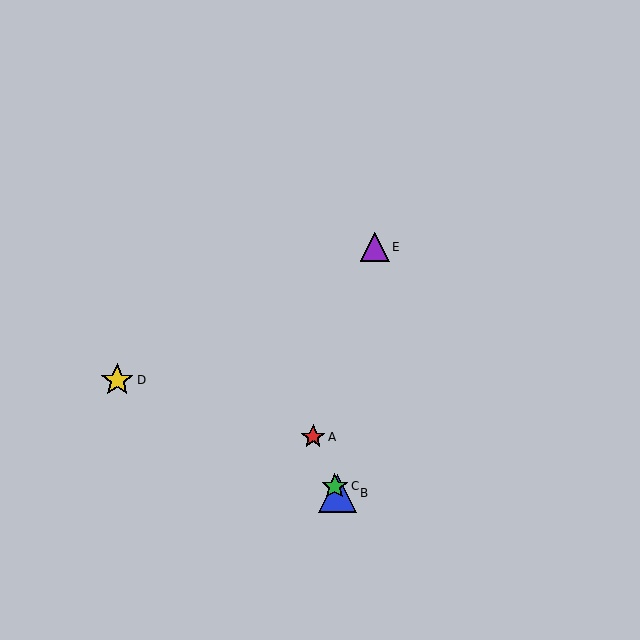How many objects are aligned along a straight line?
3 objects (A, B, C) are aligned along a straight line.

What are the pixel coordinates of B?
Object B is at (337, 493).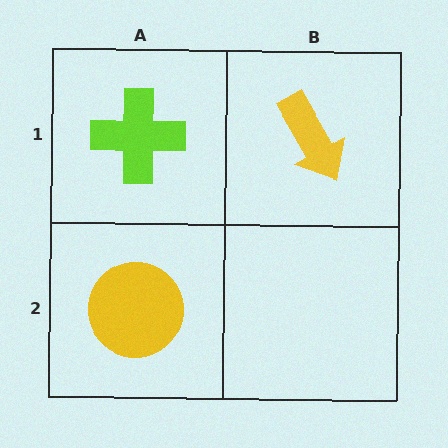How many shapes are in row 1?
2 shapes.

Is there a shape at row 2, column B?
No, that cell is empty.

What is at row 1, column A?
A lime cross.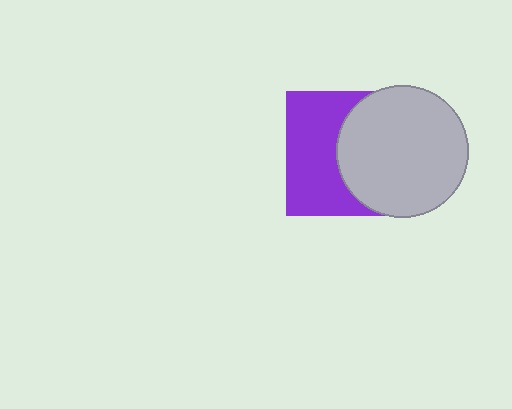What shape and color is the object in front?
The object in front is a light gray circle.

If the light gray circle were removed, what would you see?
You would see the complete purple square.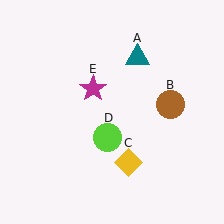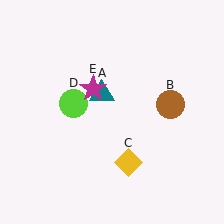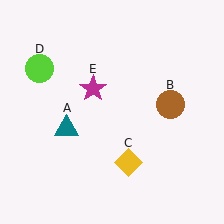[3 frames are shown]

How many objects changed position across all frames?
2 objects changed position: teal triangle (object A), lime circle (object D).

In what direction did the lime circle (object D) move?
The lime circle (object D) moved up and to the left.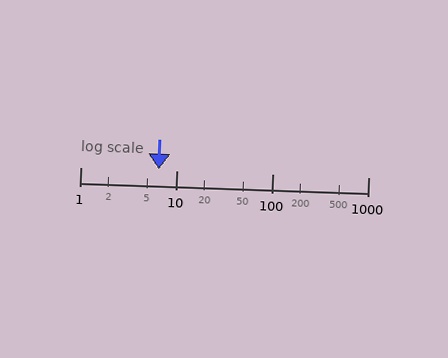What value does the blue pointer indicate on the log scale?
The pointer indicates approximately 6.6.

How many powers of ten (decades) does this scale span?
The scale spans 3 decades, from 1 to 1000.